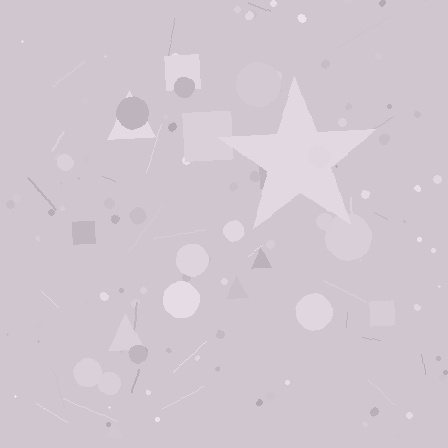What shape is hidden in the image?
A star is hidden in the image.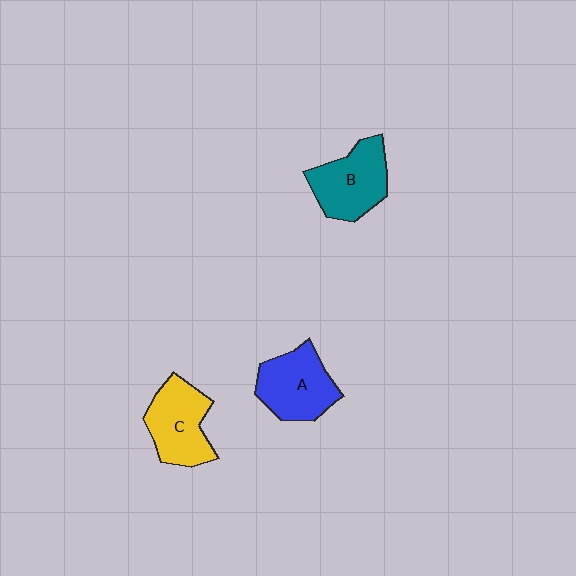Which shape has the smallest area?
Shape C (yellow).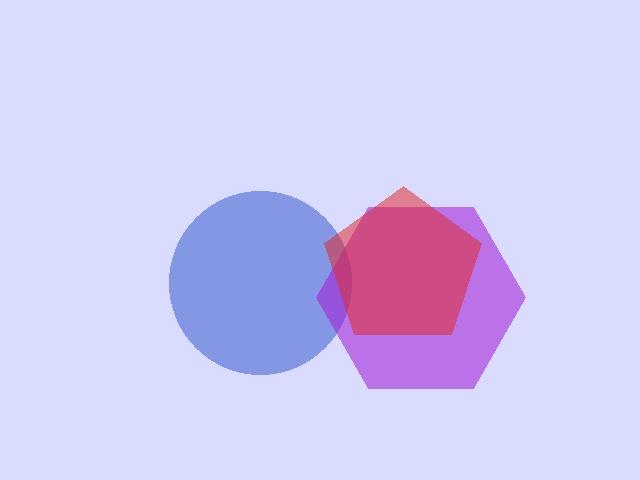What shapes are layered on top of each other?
The layered shapes are: a blue circle, a purple hexagon, a red pentagon.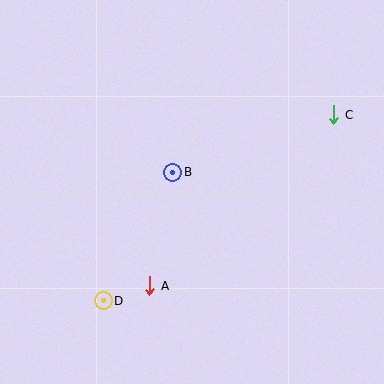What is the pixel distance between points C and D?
The distance between C and D is 296 pixels.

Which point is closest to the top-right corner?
Point C is closest to the top-right corner.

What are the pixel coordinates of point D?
Point D is at (103, 301).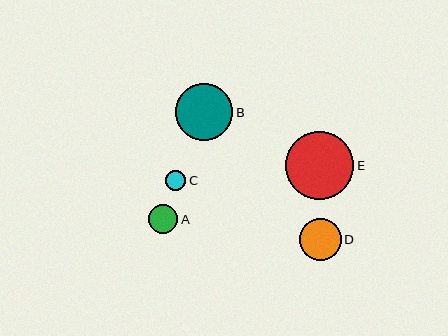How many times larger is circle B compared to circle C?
Circle B is approximately 2.8 times the size of circle C.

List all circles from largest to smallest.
From largest to smallest: E, B, D, A, C.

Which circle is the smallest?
Circle C is the smallest with a size of approximately 20 pixels.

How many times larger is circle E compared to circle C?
Circle E is approximately 3.4 times the size of circle C.